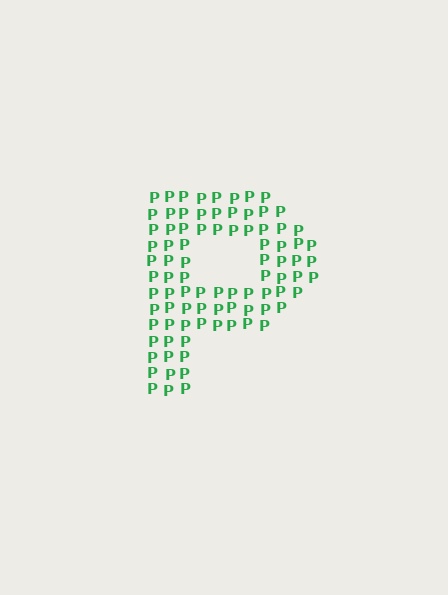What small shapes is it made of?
It is made of small letter P's.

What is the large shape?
The large shape is the letter P.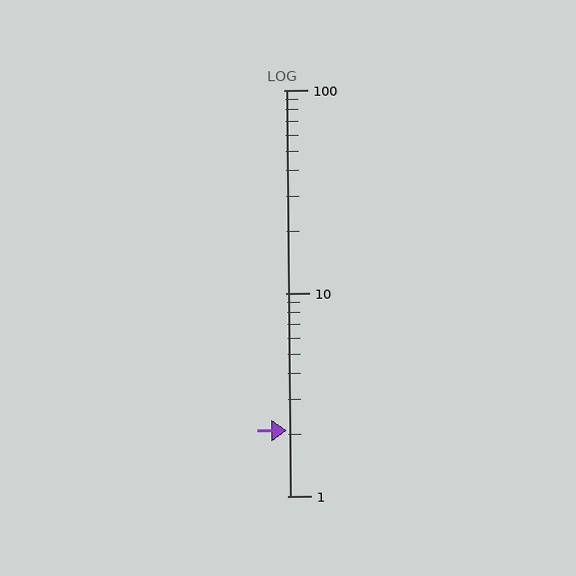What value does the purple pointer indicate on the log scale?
The pointer indicates approximately 2.1.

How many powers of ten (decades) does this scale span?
The scale spans 2 decades, from 1 to 100.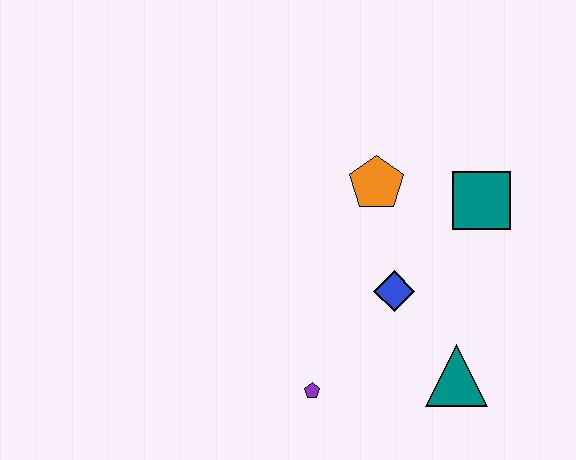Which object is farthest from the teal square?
The purple pentagon is farthest from the teal square.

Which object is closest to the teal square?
The orange pentagon is closest to the teal square.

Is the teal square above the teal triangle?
Yes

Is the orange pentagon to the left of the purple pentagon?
No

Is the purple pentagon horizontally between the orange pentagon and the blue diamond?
No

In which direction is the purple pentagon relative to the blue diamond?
The purple pentagon is below the blue diamond.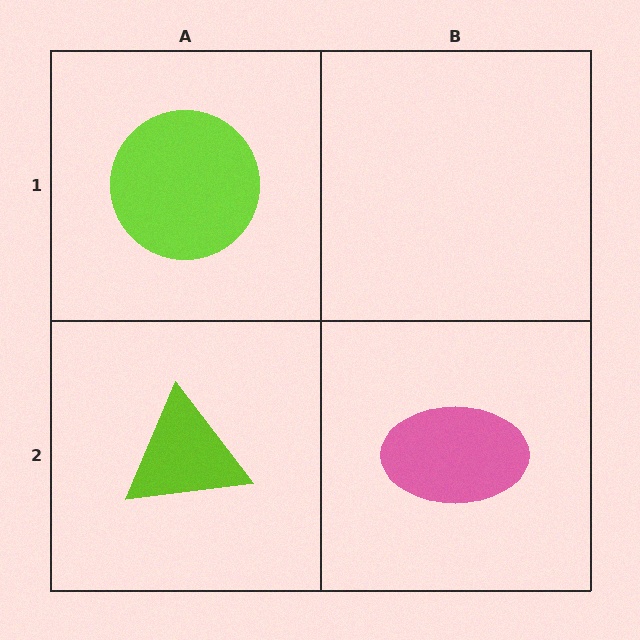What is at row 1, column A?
A lime circle.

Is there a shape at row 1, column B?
No, that cell is empty.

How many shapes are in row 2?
2 shapes.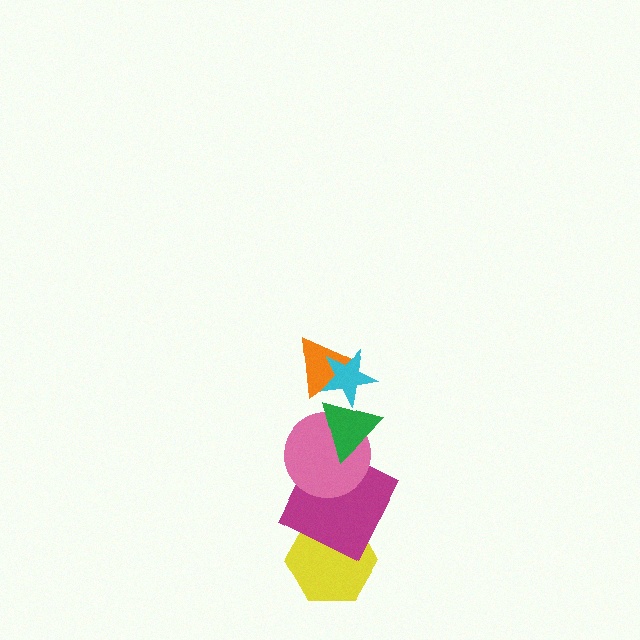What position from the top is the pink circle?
The pink circle is 4th from the top.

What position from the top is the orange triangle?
The orange triangle is 2nd from the top.